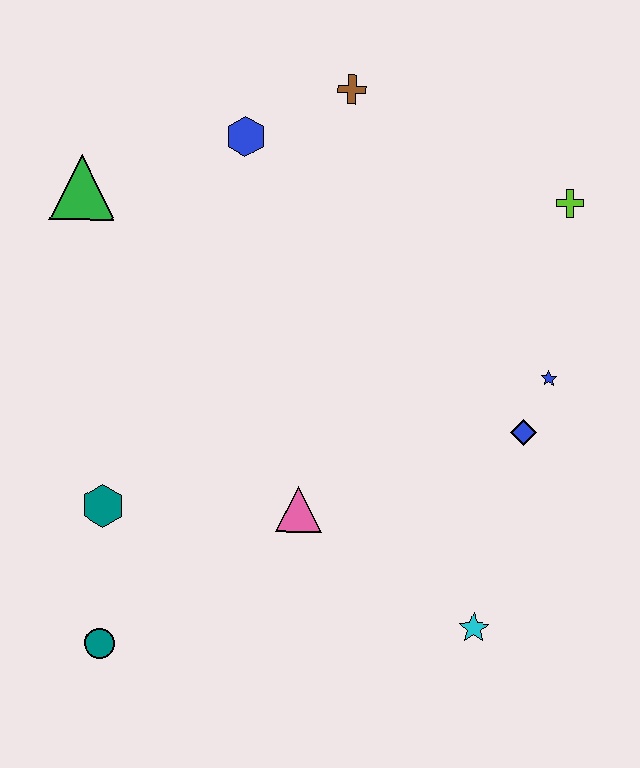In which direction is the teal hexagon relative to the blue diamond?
The teal hexagon is to the left of the blue diamond.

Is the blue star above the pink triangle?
Yes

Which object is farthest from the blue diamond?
The green triangle is farthest from the blue diamond.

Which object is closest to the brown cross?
The blue hexagon is closest to the brown cross.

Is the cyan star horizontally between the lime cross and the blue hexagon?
Yes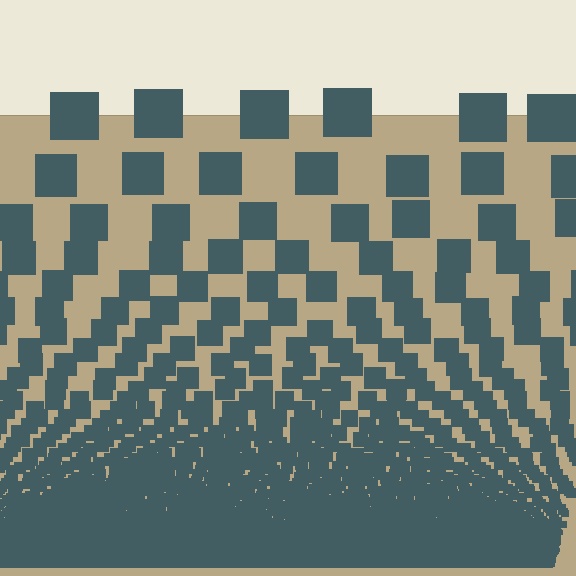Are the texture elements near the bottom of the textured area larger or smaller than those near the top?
Smaller. The gradient is inverted — elements near the bottom are smaller and denser.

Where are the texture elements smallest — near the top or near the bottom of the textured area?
Near the bottom.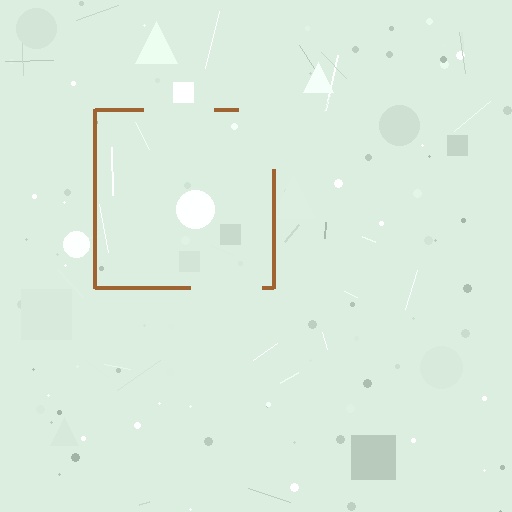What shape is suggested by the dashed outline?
The dashed outline suggests a square.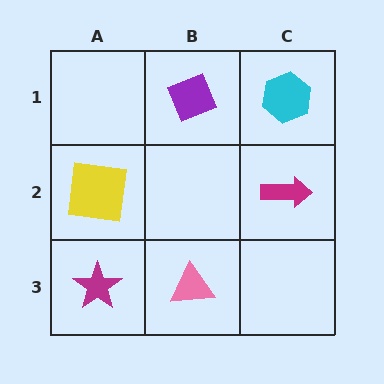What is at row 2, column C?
A magenta arrow.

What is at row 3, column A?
A magenta star.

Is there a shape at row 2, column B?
No, that cell is empty.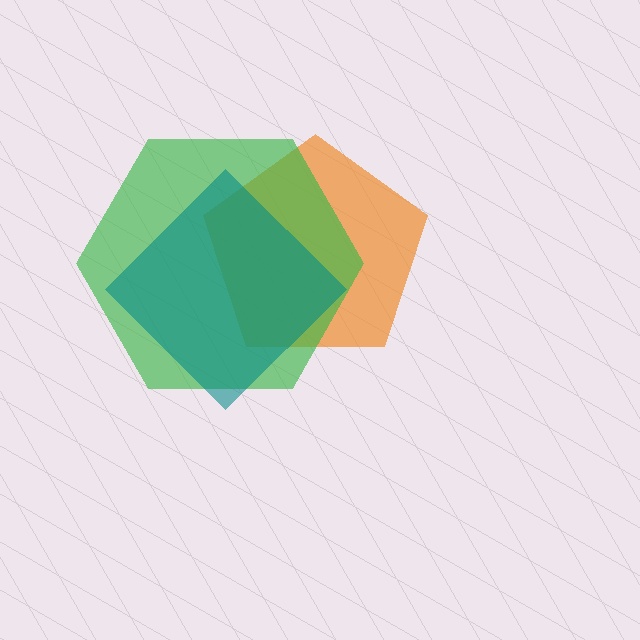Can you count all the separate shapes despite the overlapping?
Yes, there are 3 separate shapes.